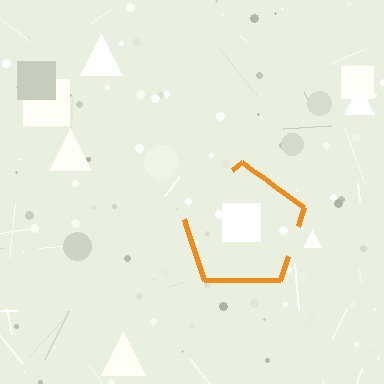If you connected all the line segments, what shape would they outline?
They would outline a pentagon.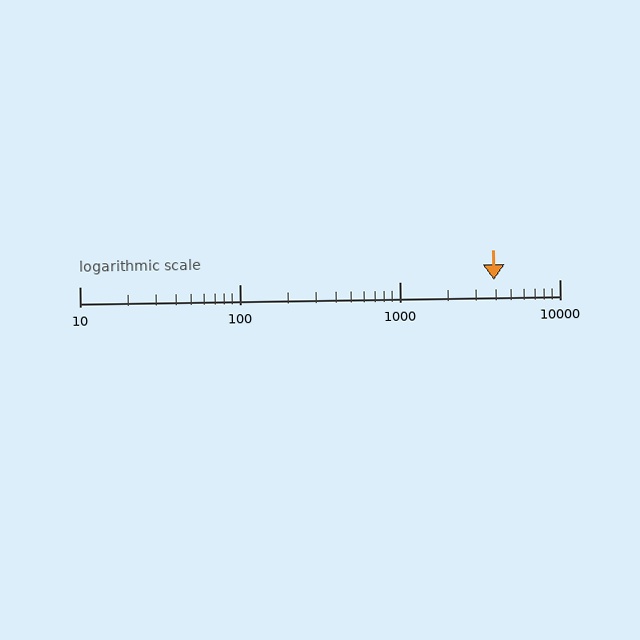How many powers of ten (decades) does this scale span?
The scale spans 3 decades, from 10 to 10000.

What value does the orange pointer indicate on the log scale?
The pointer indicates approximately 3900.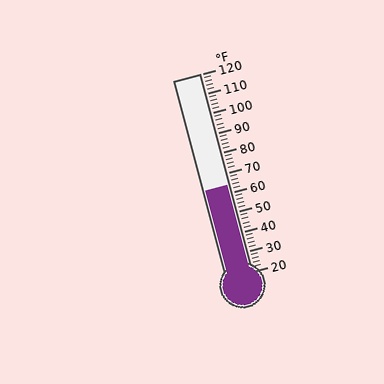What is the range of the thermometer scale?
The thermometer scale ranges from 20°F to 120°F.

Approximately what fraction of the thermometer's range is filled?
The thermometer is filled to approximately 45% of its range.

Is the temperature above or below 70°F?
The temperature is below 70°F.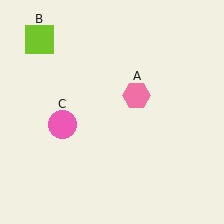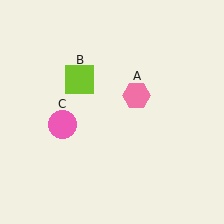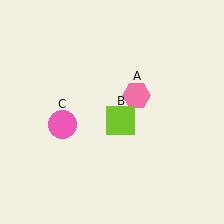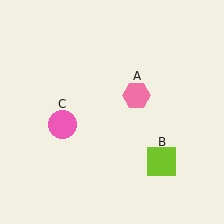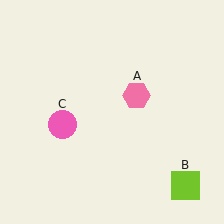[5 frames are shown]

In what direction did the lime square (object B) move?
The lime square (object B) moved down and to the right.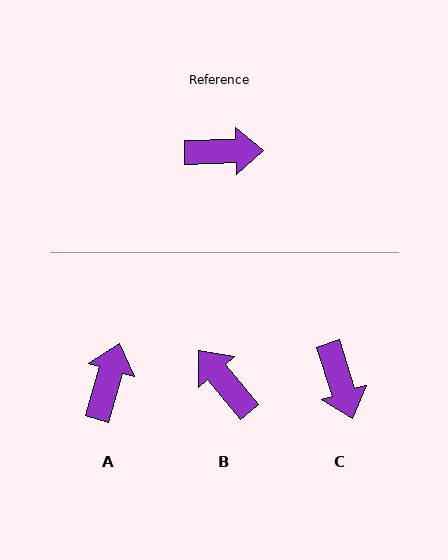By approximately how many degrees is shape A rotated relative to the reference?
Approximately 72 degrees counter-clockwise.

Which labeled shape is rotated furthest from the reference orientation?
B, about 128 degrees away.